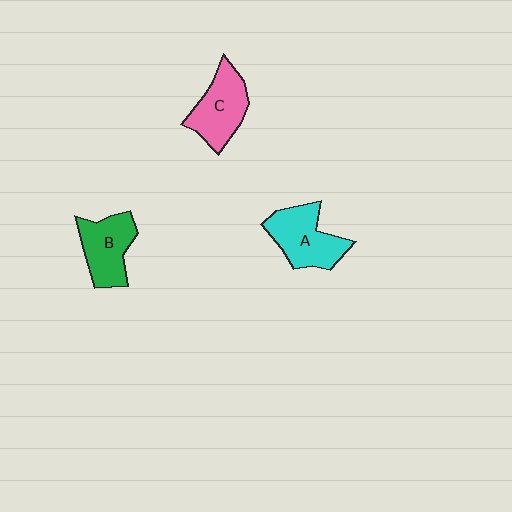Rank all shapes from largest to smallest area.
From largest to smallest: A (cyan), C (pink), B (green).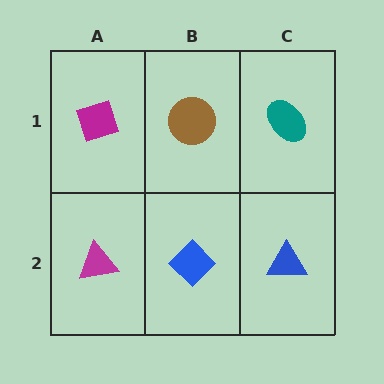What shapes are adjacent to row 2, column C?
A teal ellipse (row 1, column C), a blue diamond (row 2, column B).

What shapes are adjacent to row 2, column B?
A brown circle (row 1, column B), a magenta triangle (row 2, column A), a blue triangle (row 2, column C).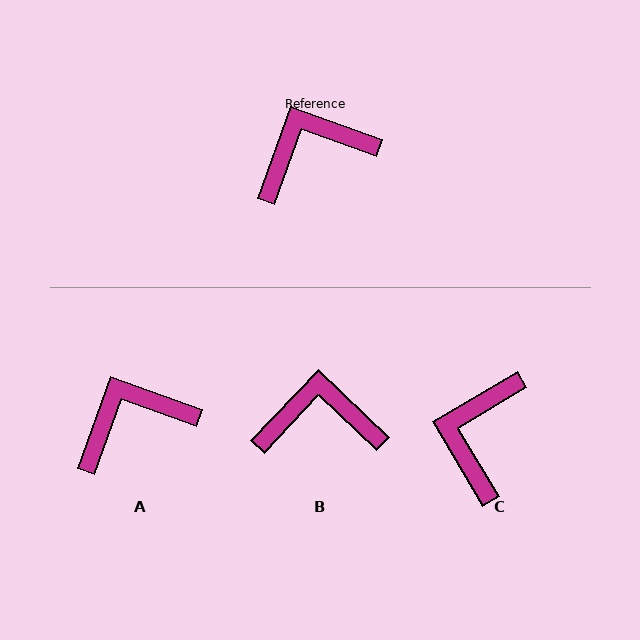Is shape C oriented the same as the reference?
No, it is off by about 50 degrees.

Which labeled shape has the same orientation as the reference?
A.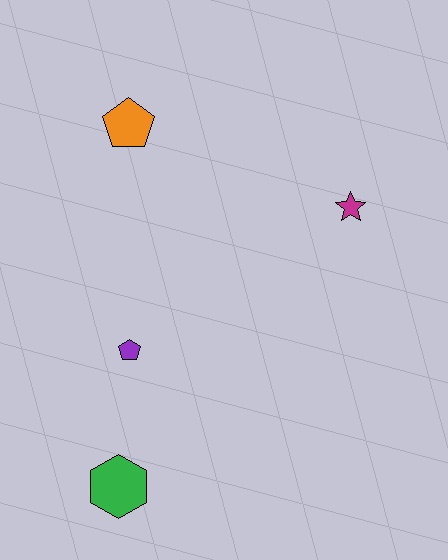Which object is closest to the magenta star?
The orange pentagon is closest to the magenta star.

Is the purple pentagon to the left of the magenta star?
Yes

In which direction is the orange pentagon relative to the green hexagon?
The orange pentagon is above the green hexagon.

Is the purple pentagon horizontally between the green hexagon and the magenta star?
Yes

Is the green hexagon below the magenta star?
Yes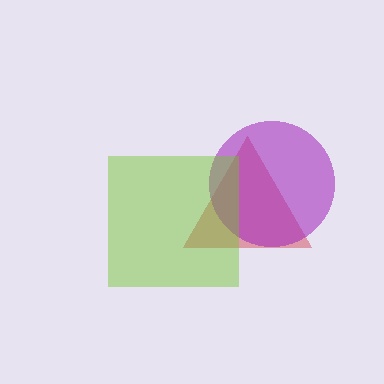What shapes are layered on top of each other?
The layered shapes are: a red triangle, a purple circle, a lime square.